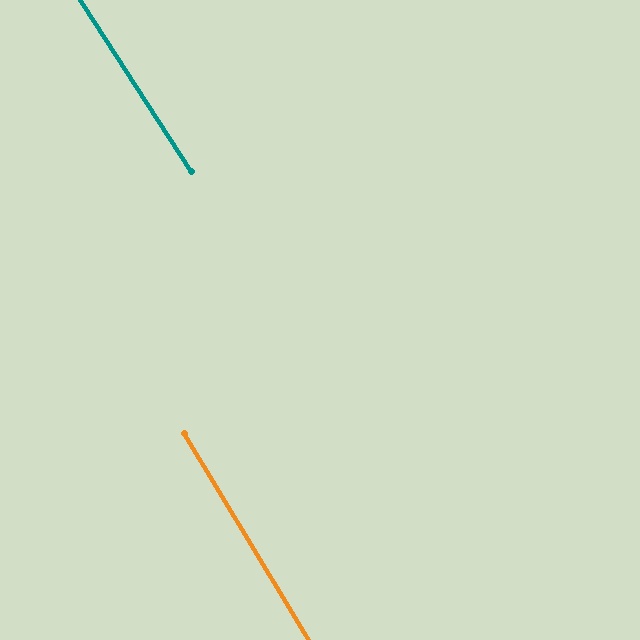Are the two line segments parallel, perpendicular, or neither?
Parallel — their directions differ by only 1.6°.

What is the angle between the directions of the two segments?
Approximately 2 degrees.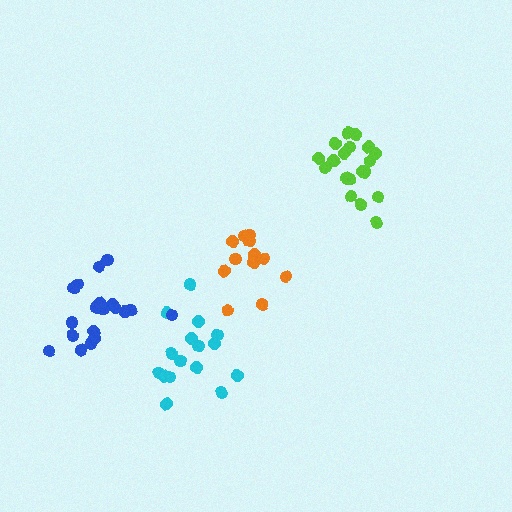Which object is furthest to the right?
The lime cluster is rightmost.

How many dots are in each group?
Group 1: 19 dots, Group 2: 16 dots, Group 3: 19 dots, Group 4: 13 dots (67 total).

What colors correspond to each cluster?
The clusters are colored: lime, cyan, blue, orange.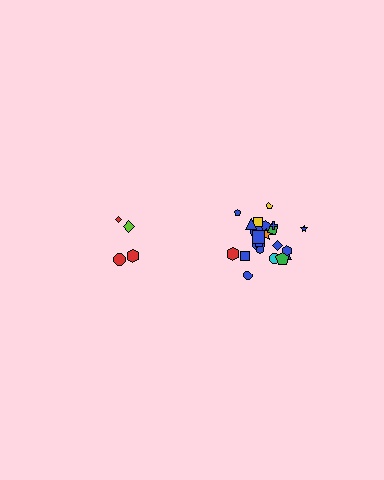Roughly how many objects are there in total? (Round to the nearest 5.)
Roughly 25 objects in total.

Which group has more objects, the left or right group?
The right group.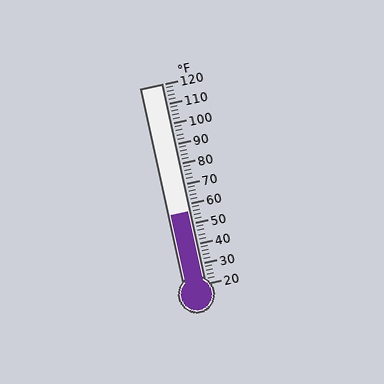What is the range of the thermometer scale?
The thermometer scale ranges from 20°F to 120°F.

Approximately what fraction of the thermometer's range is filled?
The thermometer is filled to approximately 35% of its range.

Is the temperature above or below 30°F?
The temperature is above 30°F.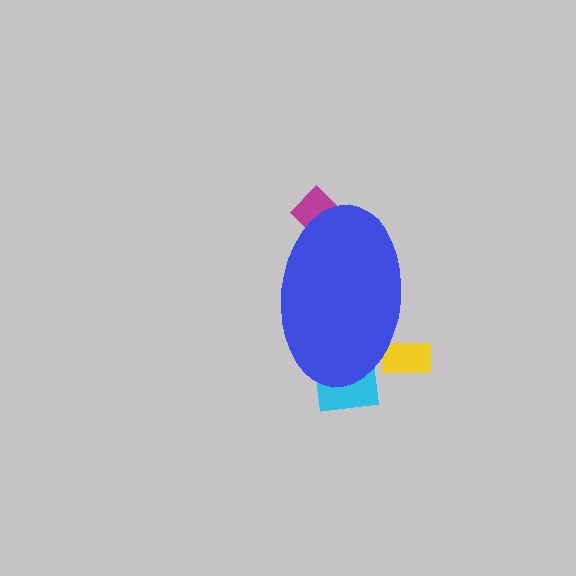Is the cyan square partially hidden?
Yes, the cyan square is partially hidden behind the blue ellipse.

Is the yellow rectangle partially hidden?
Yes, the yellow rectangle is partially hidden behind the blue ellipse.